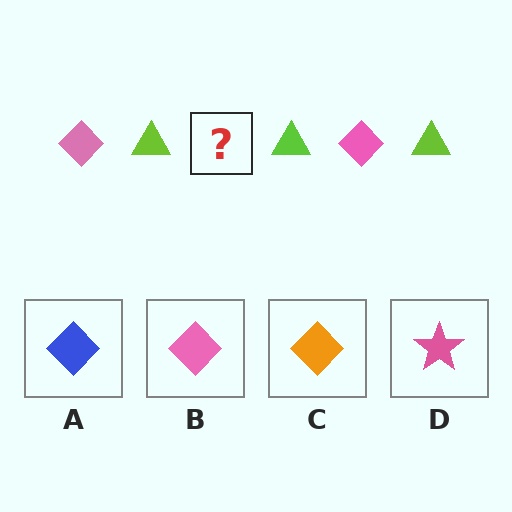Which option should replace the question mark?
Option B.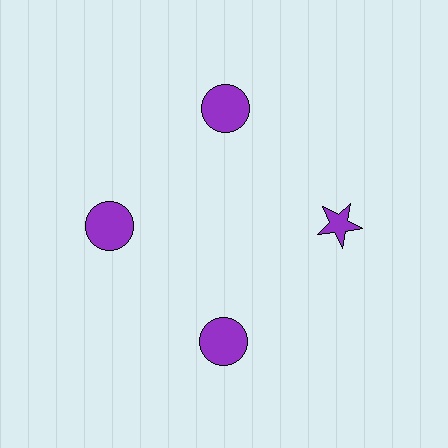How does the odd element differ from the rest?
It has a different shape: star instead of circle.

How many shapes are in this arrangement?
There are 4 shapes arranged in a ring pattern.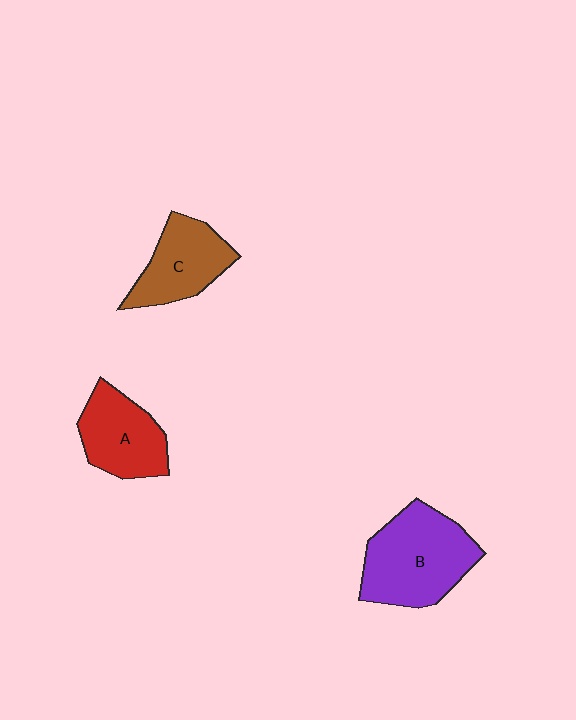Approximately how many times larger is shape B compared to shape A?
Approximately 1.4 times.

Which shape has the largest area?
Shape B (purple).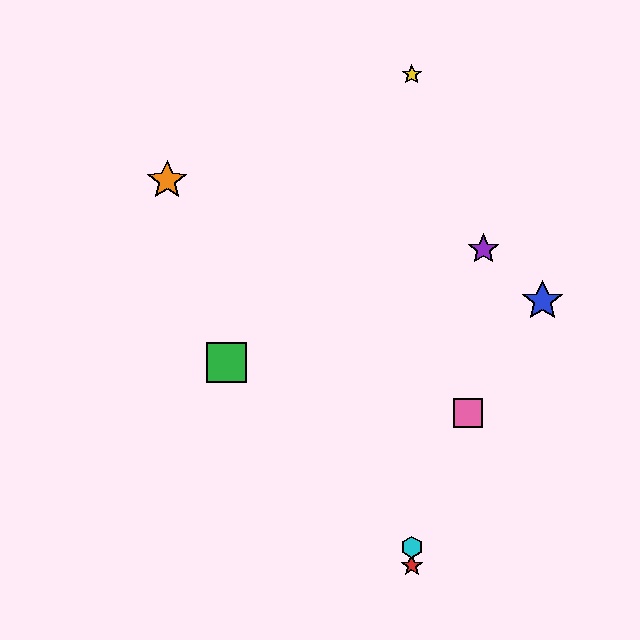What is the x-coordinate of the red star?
The red star is at x≈412.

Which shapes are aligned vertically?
The red star, the yellow star, the cyan hexagon are aligned vertically.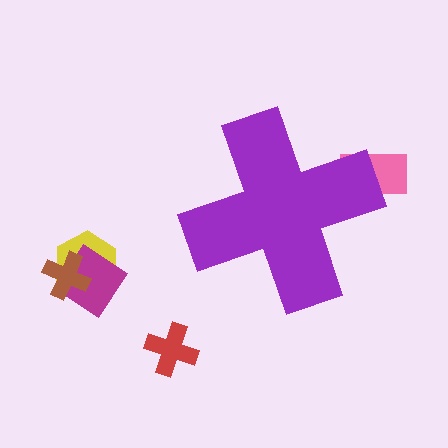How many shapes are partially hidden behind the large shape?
1 shape is partially hidden.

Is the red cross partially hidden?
No, the red cross is fully visible.